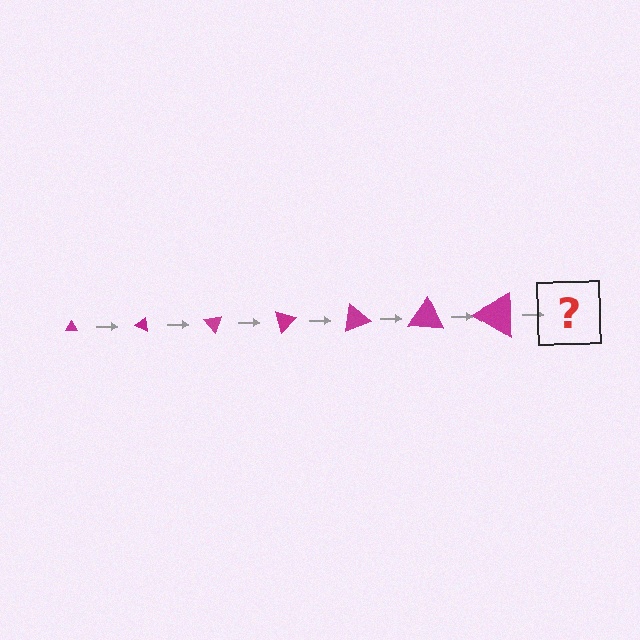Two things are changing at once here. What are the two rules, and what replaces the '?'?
The two rules are that the triangle grows larger each step and it rotates 25 degrees each step. The '?' should be a triangle, larger than the previous one and rotated 175 degrees from the start.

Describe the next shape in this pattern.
It should be a triangle, larger than the previous one and rotated 175 degrees from the start.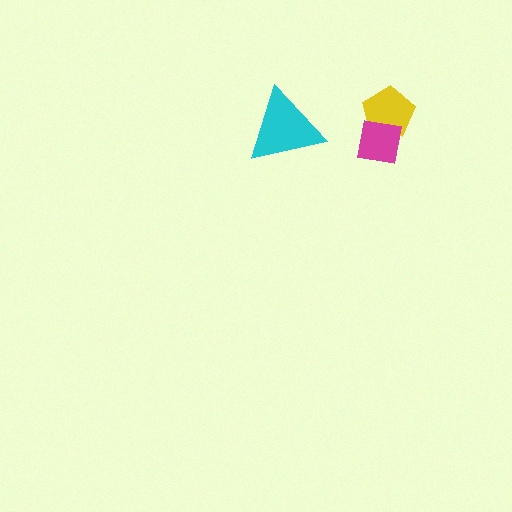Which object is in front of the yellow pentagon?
The magenta square is in front of the yellow pentagon.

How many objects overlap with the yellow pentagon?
1 object overlaps with the yellow pentagon.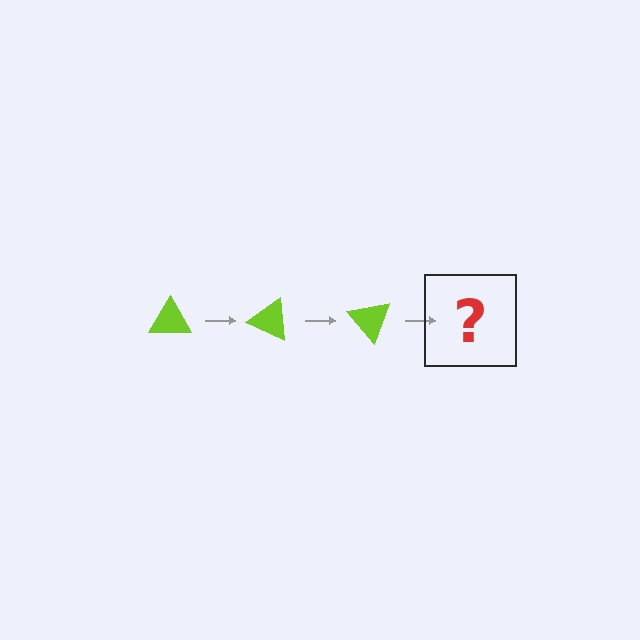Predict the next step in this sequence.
The next step is a lime triangle rotated 75 degrees.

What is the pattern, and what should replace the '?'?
The pattern is that the triangle rotates 25 degrees each step. The '?' should be a lime triangle rotated 75 degrees.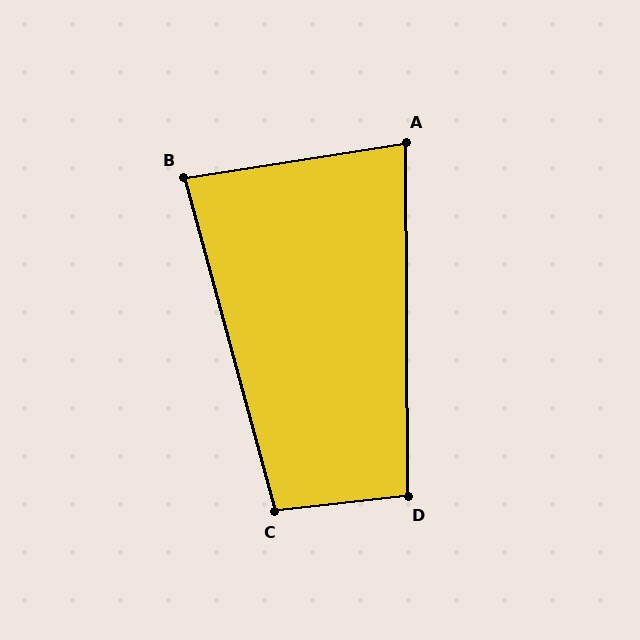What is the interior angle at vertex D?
Approximately 96 degrees (obtuse).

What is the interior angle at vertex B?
Approximately 84 degrees (acute).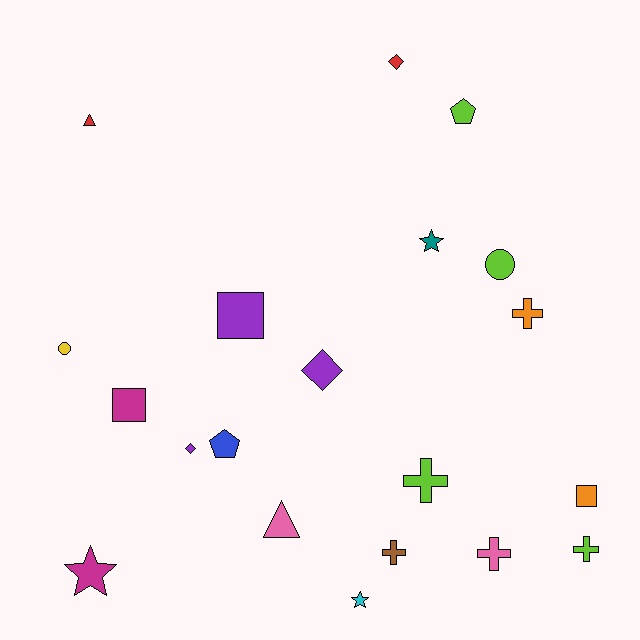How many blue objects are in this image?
There is 1 blue object.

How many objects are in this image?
There are 20 objects.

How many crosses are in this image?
There are 5 crosses.